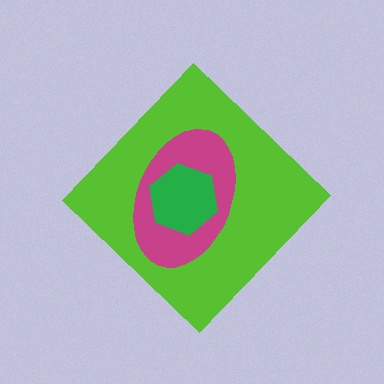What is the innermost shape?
The green hexagon.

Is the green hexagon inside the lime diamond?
Yes.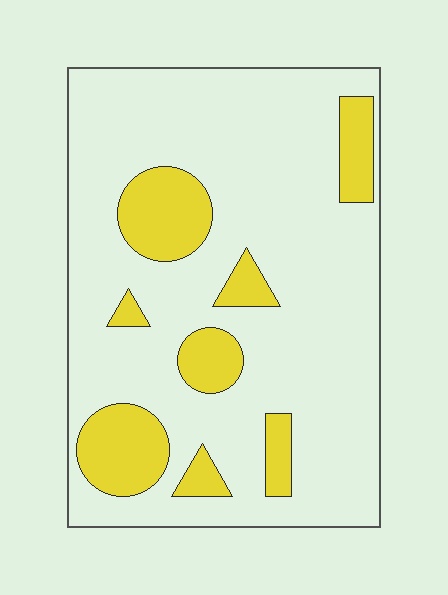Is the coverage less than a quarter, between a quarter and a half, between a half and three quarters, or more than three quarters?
Less than a quarter.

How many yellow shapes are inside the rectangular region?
8.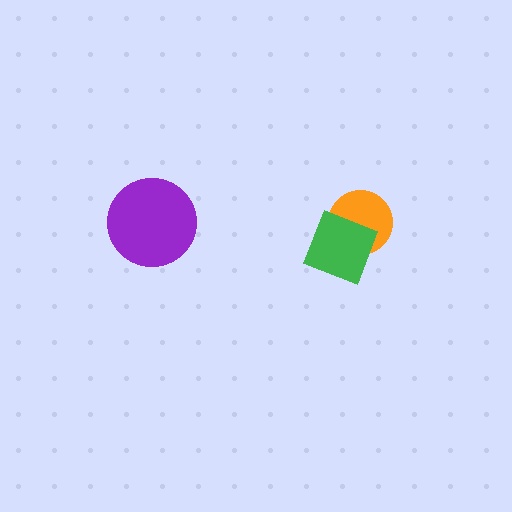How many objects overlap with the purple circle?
0 objects overlap with the purple circle.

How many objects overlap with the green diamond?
1 object overlaps with the green diamond.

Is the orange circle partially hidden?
Yes, it is partially covered by another shape.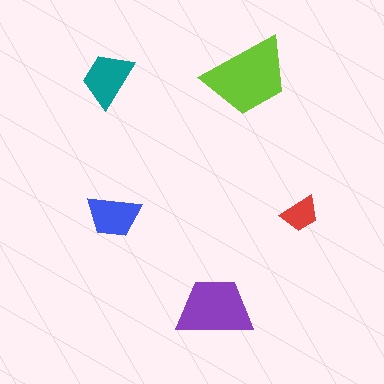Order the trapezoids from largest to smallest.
the lime one, the purple one, the teal one, the blue one, the red one.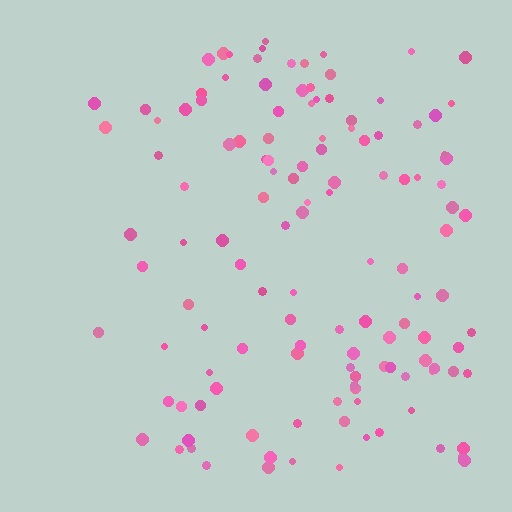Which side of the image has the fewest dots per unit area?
The left.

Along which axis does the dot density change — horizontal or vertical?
Horizontal.